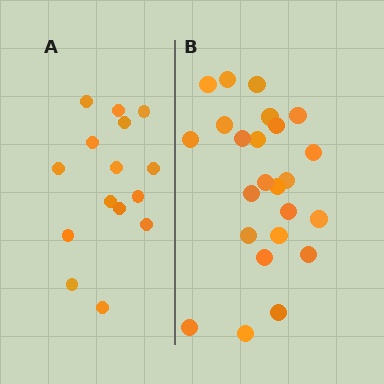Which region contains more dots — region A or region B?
Region B (the right region) has more dots.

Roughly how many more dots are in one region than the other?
Region B has roughly 8 or so more dots than region A.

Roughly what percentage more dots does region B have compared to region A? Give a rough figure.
About 60% more.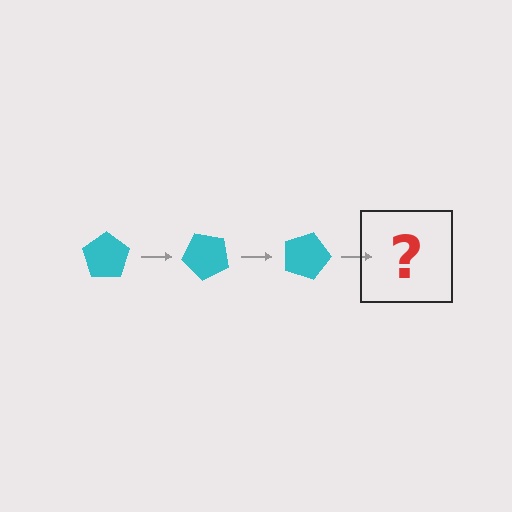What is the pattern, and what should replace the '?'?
The pattern is that the pentagon rotates 45 degrees each step. The '?' should be a cyan pentagon rotated 135 degrees.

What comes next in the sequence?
The next element should be a cyan pentagon rotated 135 degrees.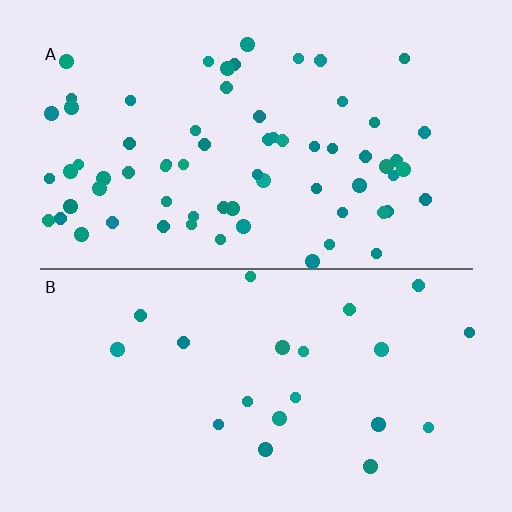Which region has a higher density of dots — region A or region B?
A (the top).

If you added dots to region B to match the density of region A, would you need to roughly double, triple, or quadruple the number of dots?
Approximately triple.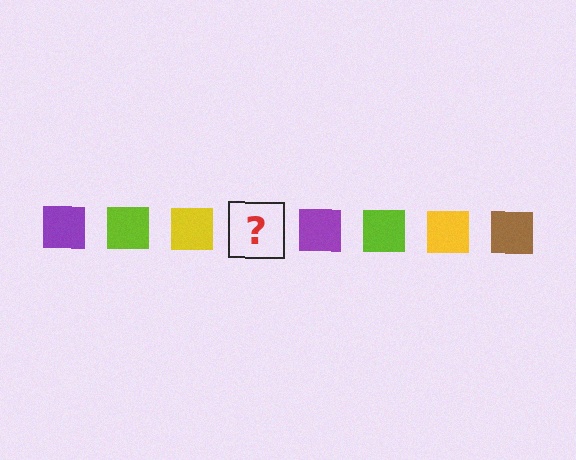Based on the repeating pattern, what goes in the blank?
The blank should be a brown square.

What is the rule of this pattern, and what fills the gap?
The rule is that the pattern cycles through purple, lime, yellow, brown squares. The gap should be filled with a brown square.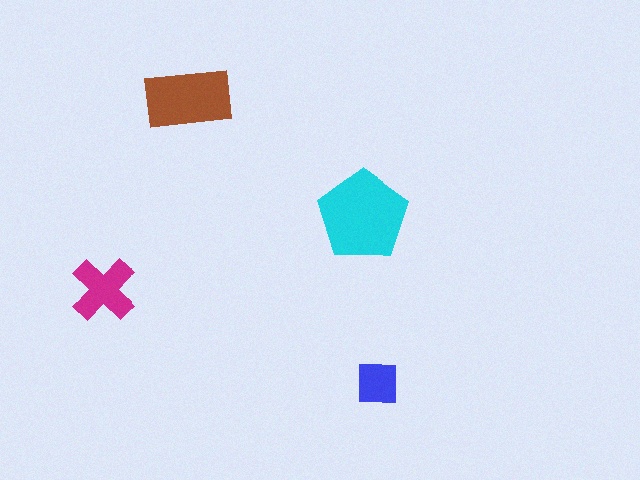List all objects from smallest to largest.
The blue square, the magenta cross, the brown rectangle, the cyan pentagon.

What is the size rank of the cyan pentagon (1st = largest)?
1st.